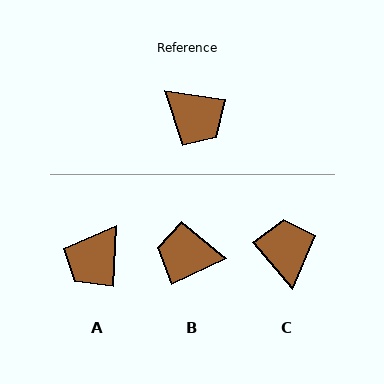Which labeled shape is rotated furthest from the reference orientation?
B, about 146 degrees away.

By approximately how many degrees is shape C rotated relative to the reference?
Approximately 140 degrees counter-clockwise.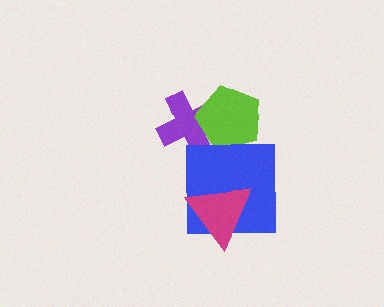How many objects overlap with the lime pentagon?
2 objects overlap with the lime pentagon.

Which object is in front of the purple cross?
The lime pentagon is in front of the purple cross.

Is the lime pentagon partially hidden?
Yes, it is partially covered by another shape.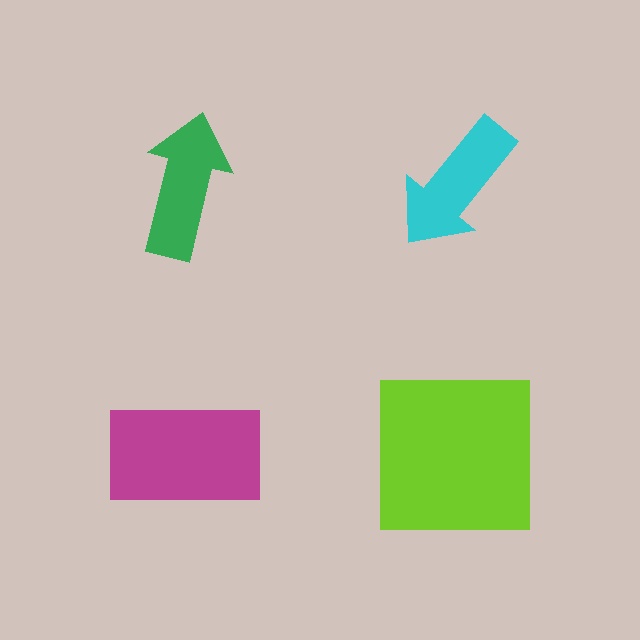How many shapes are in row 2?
2 shapes.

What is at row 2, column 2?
A lime square.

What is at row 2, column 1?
A magenta rectangle.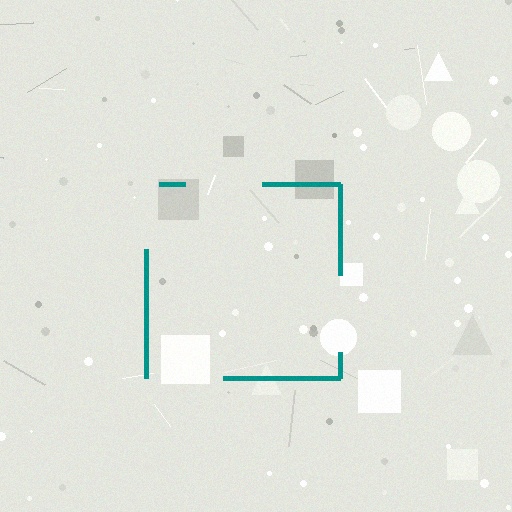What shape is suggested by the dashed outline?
The dashed outline suggests a square.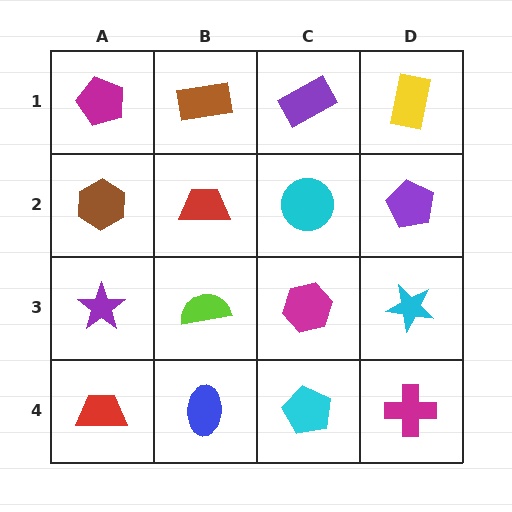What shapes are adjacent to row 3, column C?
A cyan circle (row 2, column C), a cyan pentagon (row 4, column C), a lime semicircle (row 3, column B), a cyan star (row 3, column D).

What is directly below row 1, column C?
A cyan circle.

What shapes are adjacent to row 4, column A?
A purple star (row 3, column A), a blue ellipse (row 4, column B).